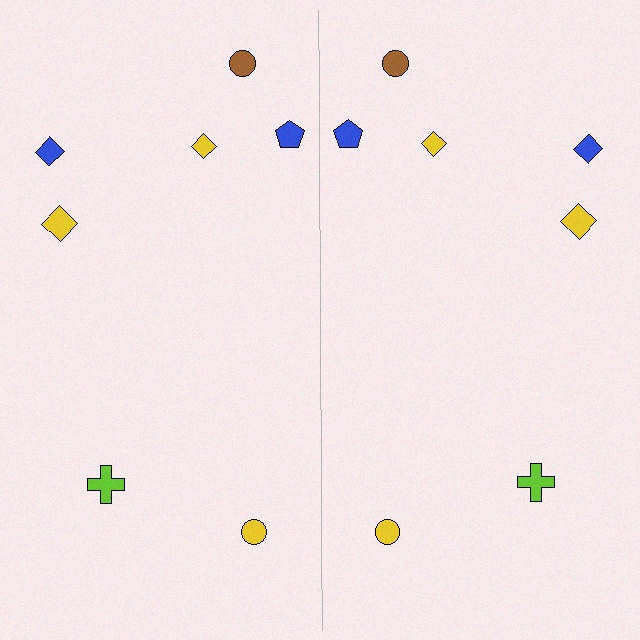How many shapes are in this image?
There are 14 shapes in this image.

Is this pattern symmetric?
Yes, this pattern has bilateral (reflection) symmetry.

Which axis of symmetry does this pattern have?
The pattern has a vertical axis of symmetry running through the center of the image.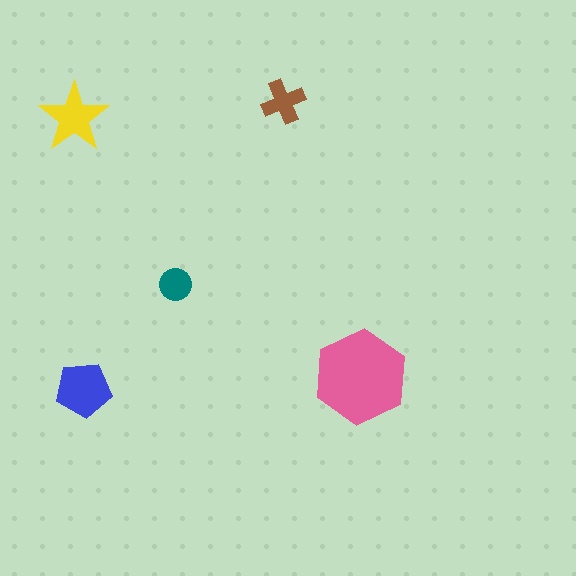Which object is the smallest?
The teal circle.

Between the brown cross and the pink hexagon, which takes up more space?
The pink hexagon.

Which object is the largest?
The pink hexagon.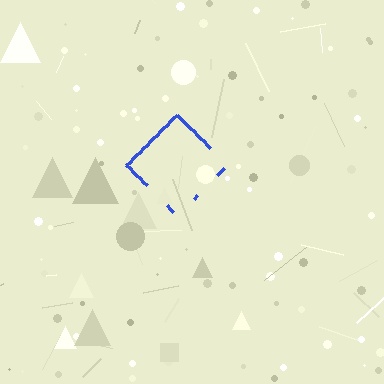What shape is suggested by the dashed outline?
The dashed outline suggests a diamond.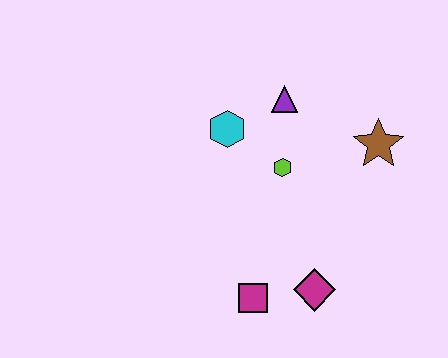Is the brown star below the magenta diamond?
No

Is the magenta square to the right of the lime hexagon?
No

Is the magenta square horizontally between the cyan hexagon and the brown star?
Yes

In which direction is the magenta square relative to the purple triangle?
The magenta square is below the purple triangle.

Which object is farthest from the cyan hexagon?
The magenta diamond is farthest from the cyan hexagon.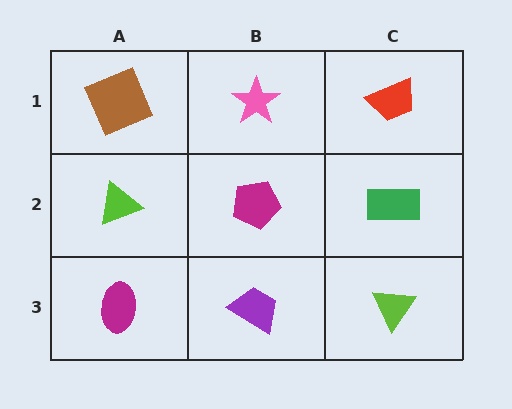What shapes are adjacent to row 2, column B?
A pink star (row 1, column B), a purple trapezoid (row 3, column B), a lime triangle (row 2, column A), a green rectangle (row 2, column C).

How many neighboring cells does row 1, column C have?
2.